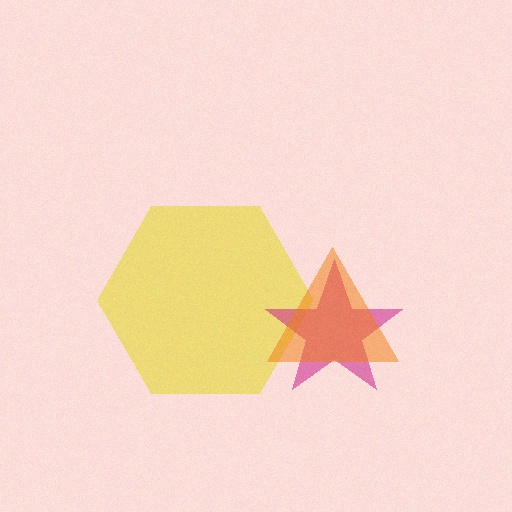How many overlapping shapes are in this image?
There are 3 overlapping shapes in the image.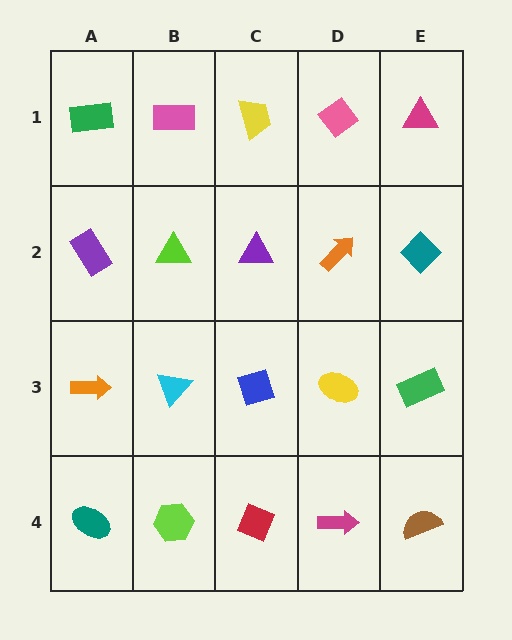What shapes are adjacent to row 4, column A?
An orange arrow (row 3, column A), a lime hexagon (row 4, column B).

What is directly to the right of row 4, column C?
A magenta arrow.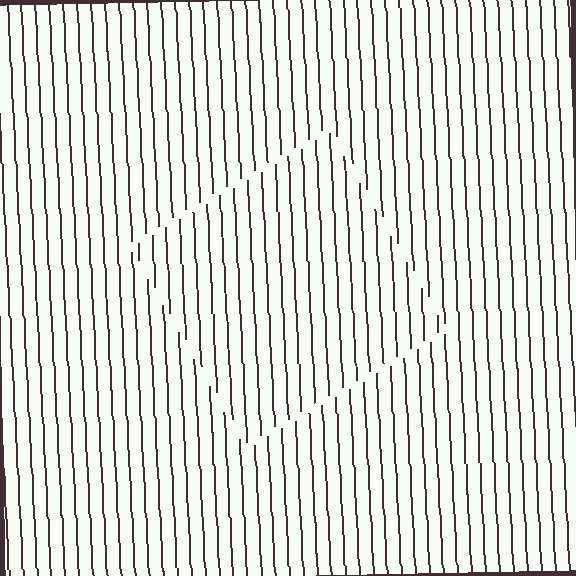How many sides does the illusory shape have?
4 sides — the line-ends trace a square.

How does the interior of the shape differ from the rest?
The interior of the shape contains the same grating, shifted by half a period — the contour is defined by the phase discontinuity where line-ends from the inner and outer gratings abut.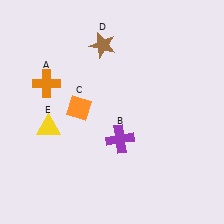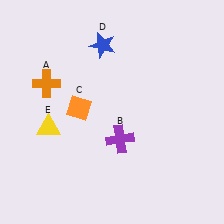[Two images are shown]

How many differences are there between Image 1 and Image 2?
There is 1 difference between the two images.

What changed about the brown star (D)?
In Image 1, D is brown. In Image 2, it changed to blue.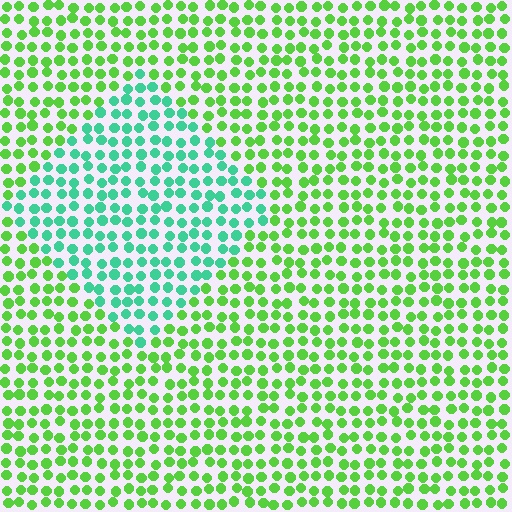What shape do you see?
I see a diamond.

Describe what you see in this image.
The image is filled with small lime elements in a uniform arrangement. A diamond-shaped region is visible where the elements are tinted to a slightly different hue, forming a subtle color boundary.